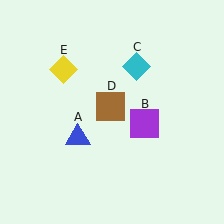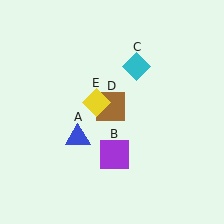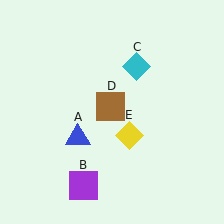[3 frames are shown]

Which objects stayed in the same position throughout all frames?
Blue triangle (object A) and cyan diamond (object C) and brown square (object D) remained stationary.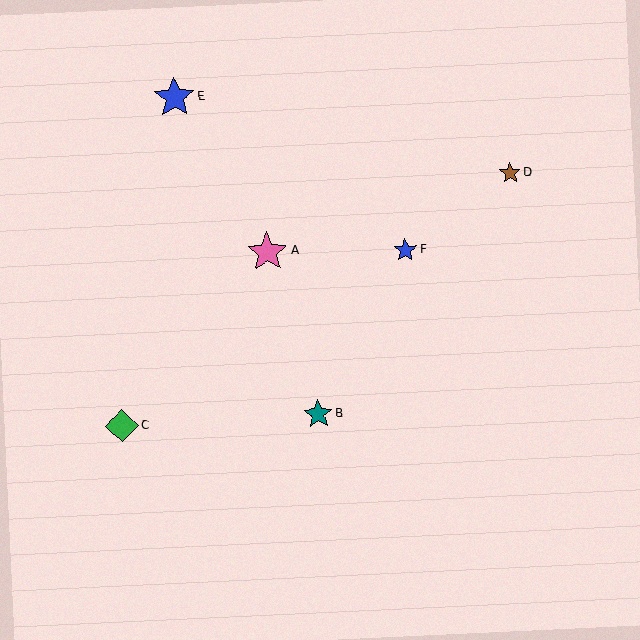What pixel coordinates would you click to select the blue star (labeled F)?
Click at (405, 250) to select the blue star F.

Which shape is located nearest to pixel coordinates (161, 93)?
The blue star (labeled E) at (174, 97) is nearest to that location.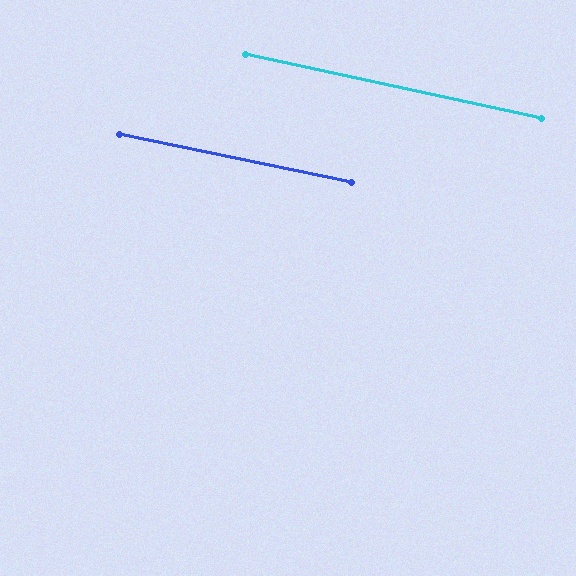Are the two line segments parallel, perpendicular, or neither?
Parallel — their directions differ by only 0.3°.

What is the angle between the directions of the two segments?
Approximately 0 degrees.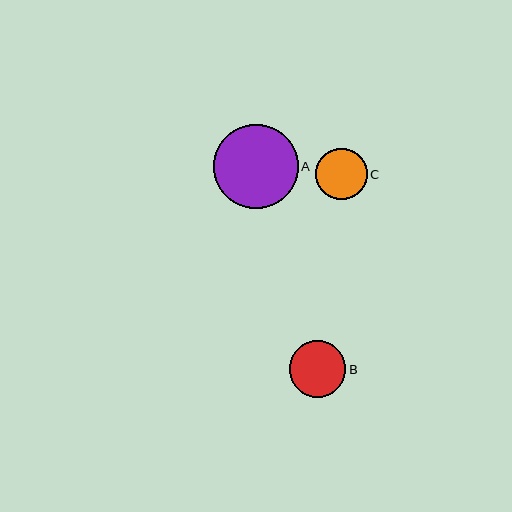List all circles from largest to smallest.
From largest to smallest: A, B, C.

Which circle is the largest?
Circle A is the largest with a size of approximately 84 pixels.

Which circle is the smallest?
Circle C is the smallest with a size of approximately 51 pixels.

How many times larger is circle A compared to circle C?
Circle A is approximately 1.6 times the size of circle C.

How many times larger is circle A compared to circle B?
Circle A is approximately 1.5 times the size of circle B.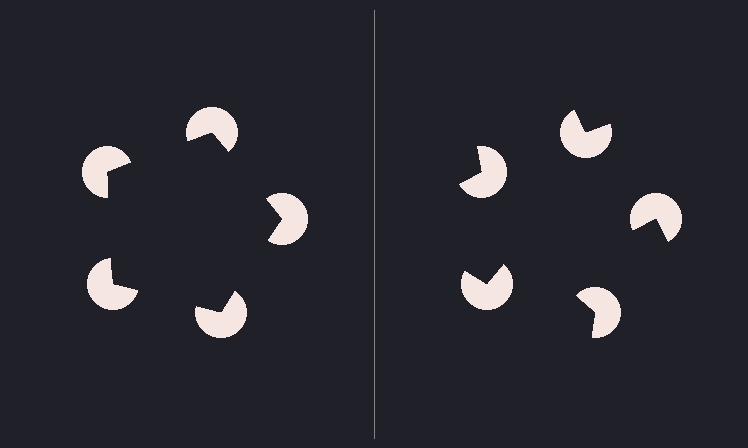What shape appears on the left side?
An illusory pentagon.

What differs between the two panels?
The pac-man discs are positioned identically on both sides; only the wedge orientations differ. On the left they align to a pentagon; on the right they are misaligned.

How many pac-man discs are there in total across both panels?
10 — 5 on each side.